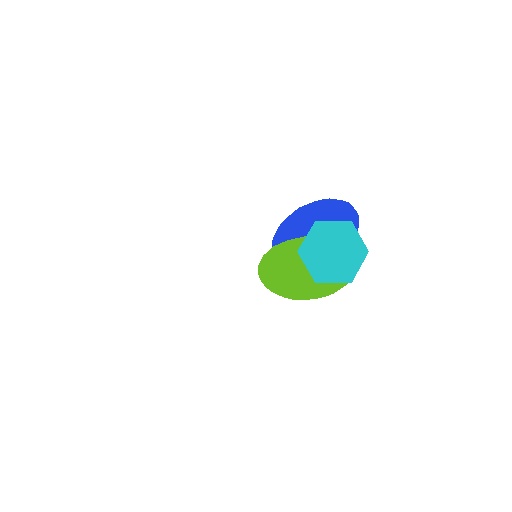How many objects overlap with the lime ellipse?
2 objects overlap with the lime ellipse.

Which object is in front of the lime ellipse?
The cyan hexagon is in front of the lime ellipse.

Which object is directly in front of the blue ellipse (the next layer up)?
The lime ellipse is directly in front of the blue ellipse.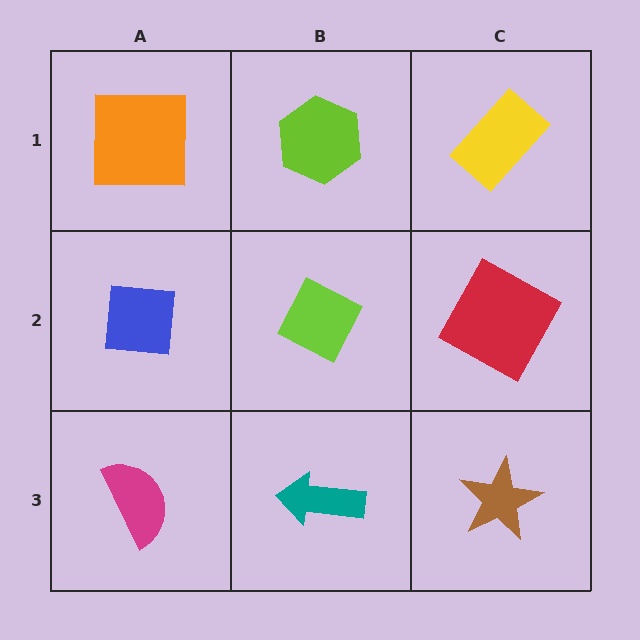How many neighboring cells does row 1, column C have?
2.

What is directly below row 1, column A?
A blue square.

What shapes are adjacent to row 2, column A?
An orange square (row 1, column A), a magenta semicircle (row 3, column A), a lime diamond (row 2, column B).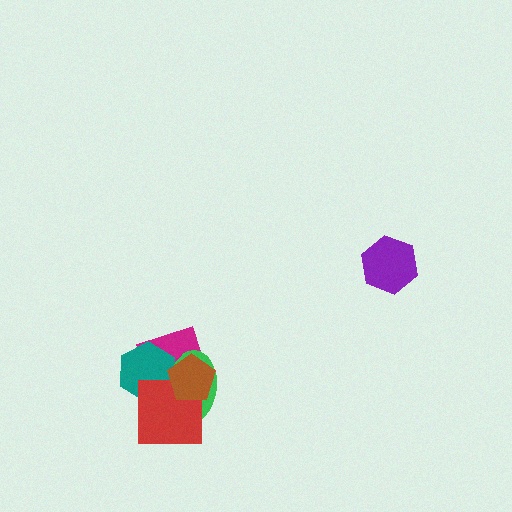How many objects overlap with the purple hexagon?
0 objects overlap with the purple hexagon.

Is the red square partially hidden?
Yes, it is partially covered by another shape.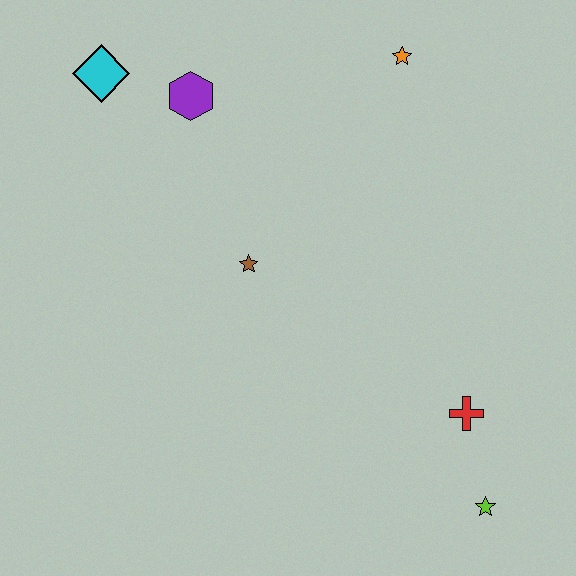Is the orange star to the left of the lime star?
Yes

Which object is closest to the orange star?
The purple hexagon is closest to the orange star.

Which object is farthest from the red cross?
The cyan diamond is farthest from the red cross.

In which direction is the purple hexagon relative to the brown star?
The purple hexagon is above the brown star.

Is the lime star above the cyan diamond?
No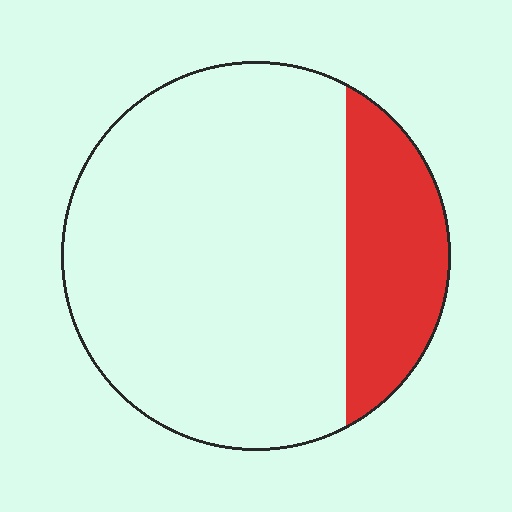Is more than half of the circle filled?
No.